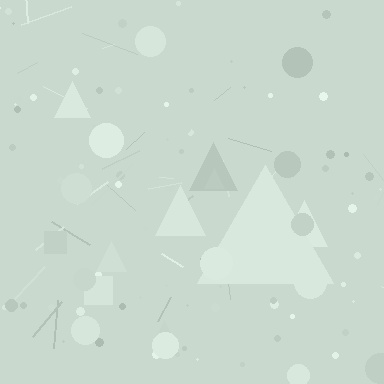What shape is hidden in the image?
A triangle is hidden in the image.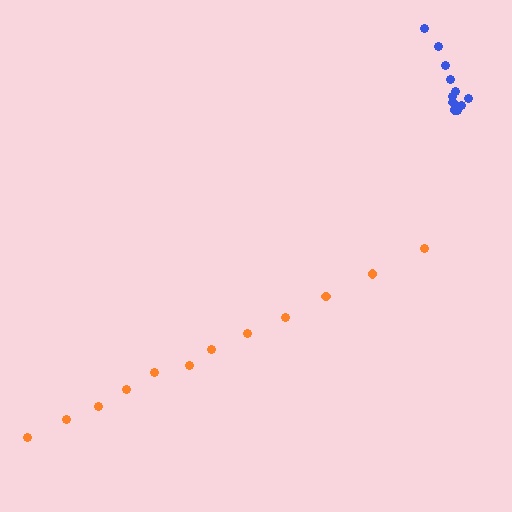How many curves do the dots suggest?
There are 2 distinct paths.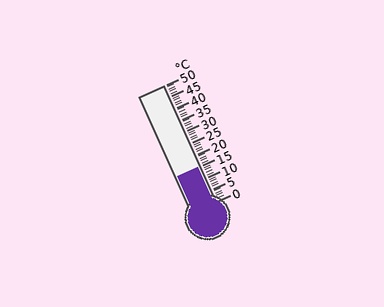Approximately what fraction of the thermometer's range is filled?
The thermometer is filled to approximately 30% of its range.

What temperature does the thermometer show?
The thermometer shows approximately 15°C.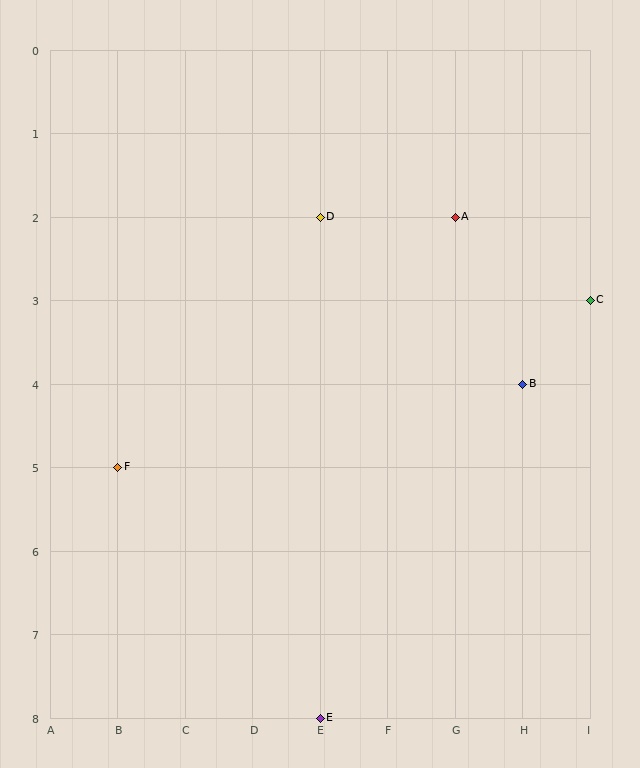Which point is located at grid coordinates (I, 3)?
Point C is at (I, 3).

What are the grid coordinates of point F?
Point F is at grid coordinates (B, 5).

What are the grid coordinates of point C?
Point C is at grid coordinates (I, 3).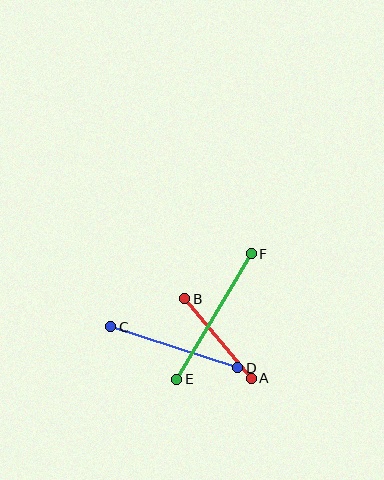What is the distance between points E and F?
The distance is approximately 146 pixels.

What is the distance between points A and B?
The distance is approximately 104 pixels.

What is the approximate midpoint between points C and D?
The midpoint is at approximately (174, 347) pixels.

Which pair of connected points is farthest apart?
Points E and F are farthest apart.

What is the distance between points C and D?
The distance is approximately 134 pixels.